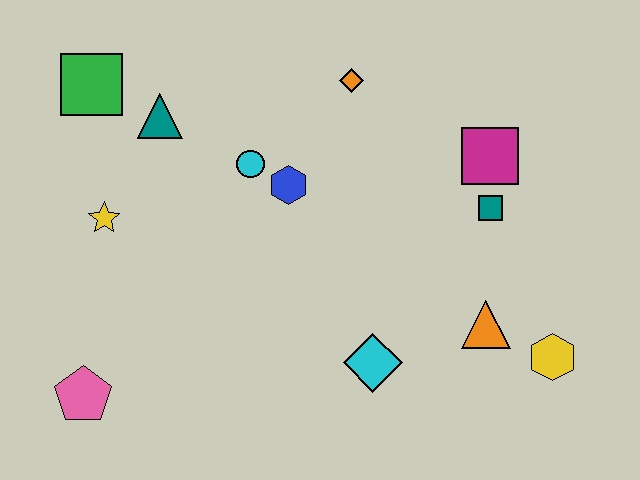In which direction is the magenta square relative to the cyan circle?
The magenta square is to the right of the cyan circle.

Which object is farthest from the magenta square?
The pink pentagon is farthest from the magenta square.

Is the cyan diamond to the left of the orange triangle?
Yes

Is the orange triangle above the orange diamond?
No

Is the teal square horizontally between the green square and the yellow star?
No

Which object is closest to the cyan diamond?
The orange triangle is closest to the cyan diamond.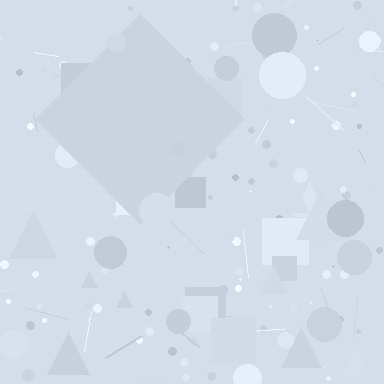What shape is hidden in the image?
A diamond is hidden in the image.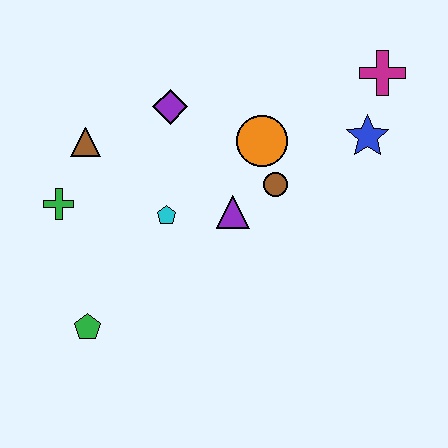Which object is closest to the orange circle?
The brown circle is closest to the orange circle.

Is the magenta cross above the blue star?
Yes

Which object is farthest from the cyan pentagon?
The magenta cross is farthest from the cyan pentagon.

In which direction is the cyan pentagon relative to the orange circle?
The cyan pentagon is to the left of the orange circle.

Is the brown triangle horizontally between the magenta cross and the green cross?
Yes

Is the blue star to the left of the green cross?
No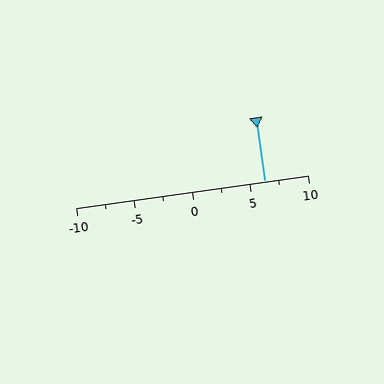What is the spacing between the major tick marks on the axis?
The major ticks are spaced 5 apart.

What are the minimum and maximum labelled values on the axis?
The axis runs from -10 to 10.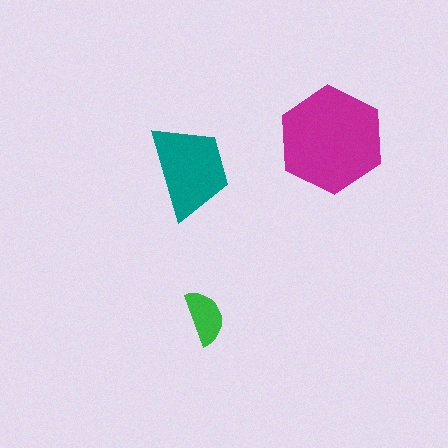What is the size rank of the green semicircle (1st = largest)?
3rd.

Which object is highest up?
The magenta hexagon is topmost.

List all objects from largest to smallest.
The magenta hexagon, the teal trapezoid, the green semicircle.